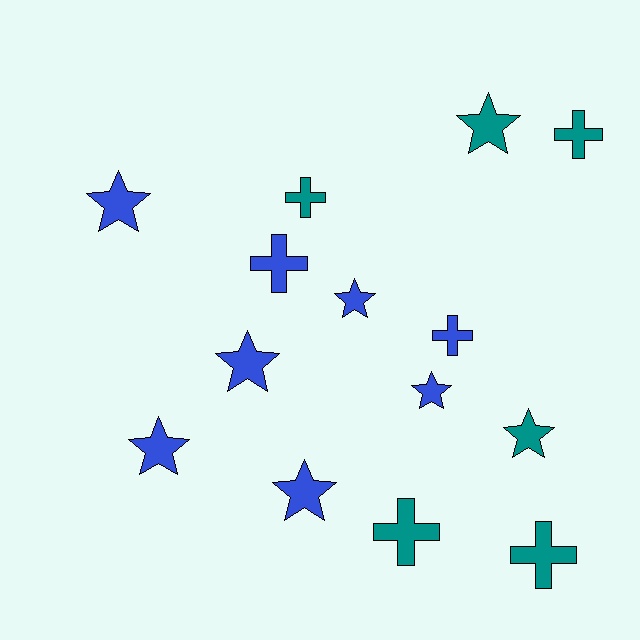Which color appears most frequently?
Blue, with 8 objects.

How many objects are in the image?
There are 14 objects.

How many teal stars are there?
There are 2 teal stars.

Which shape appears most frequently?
Star, with 8 objects.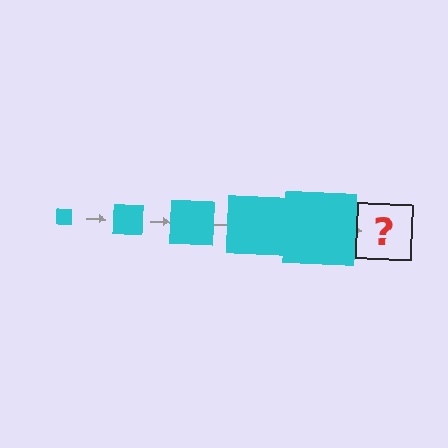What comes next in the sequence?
The next element should be a cyan square, larger than the previous one.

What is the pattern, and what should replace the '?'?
The pattern is that the square gets progressively larger each step. The '?' should be a cyan square, larger than the previous one.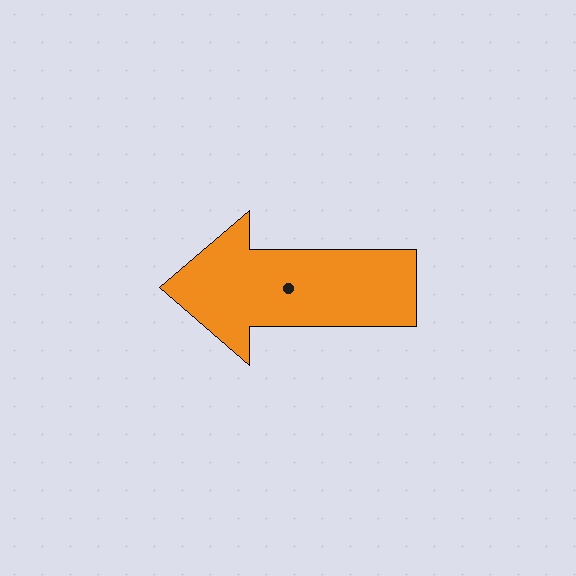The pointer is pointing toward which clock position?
Roughly 9 o'clock.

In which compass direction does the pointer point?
West.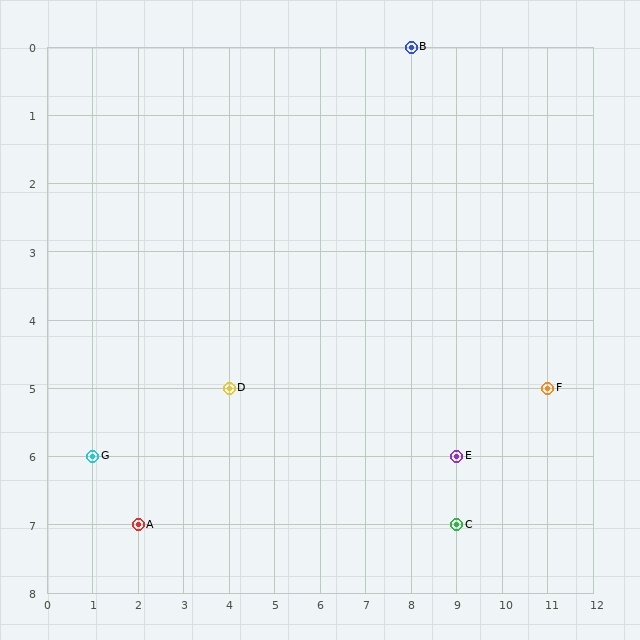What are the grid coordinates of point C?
Point C is at grid coordinates (9, 7).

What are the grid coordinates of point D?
Point D is at grid coordinates (4, 5).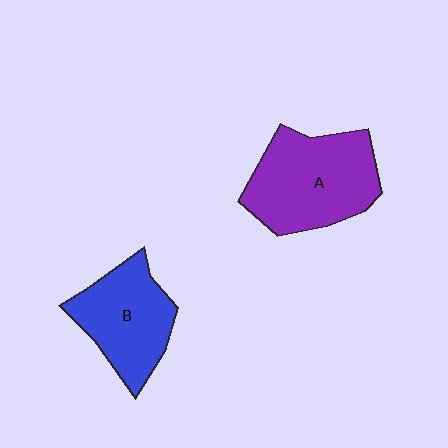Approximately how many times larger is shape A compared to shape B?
Approximately 1.3 times.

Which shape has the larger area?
Shape A (purple).